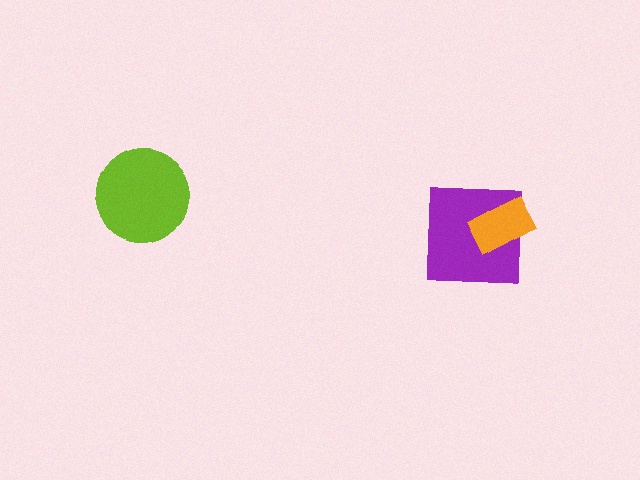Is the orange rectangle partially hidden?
No, no other shape covers it.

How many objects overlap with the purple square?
1 object overlaps with the purple square.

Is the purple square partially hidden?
Yes, it is partially covered by another shape.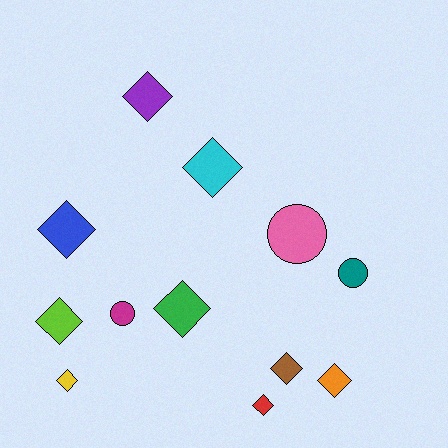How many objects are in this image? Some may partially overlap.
There are 12 objects.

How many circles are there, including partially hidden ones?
There are 3 circles.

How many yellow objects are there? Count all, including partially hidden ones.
There is 1 yellow object.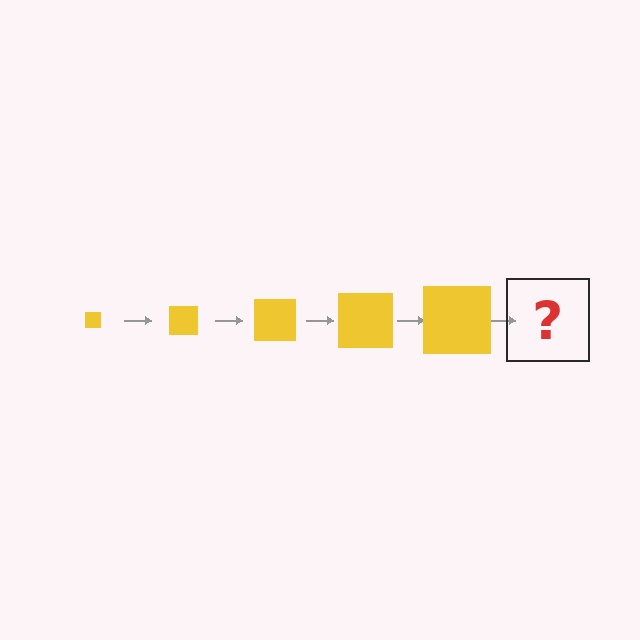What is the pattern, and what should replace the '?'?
The pattern is that the square gets progressively larger each step. The '?' should be a yellow square, larger than the previous one.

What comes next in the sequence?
The next element should be a yellow square, larger than the previous one.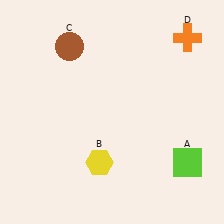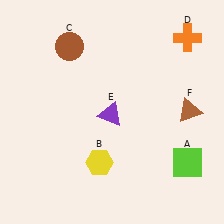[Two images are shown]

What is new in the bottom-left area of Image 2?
A purple triangle (E) was added in the bottom-left area of Image 2.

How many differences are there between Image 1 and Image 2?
There are 2 differences between the two images.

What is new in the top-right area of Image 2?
A brown triangle (F) was added in the top-right area of Image 2.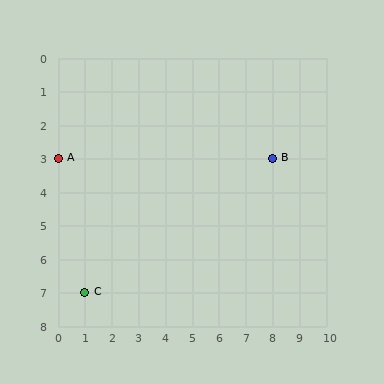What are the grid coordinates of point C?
Point C is at grid coordinates (1, 7).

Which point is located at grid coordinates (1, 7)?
Point C is at (1, 7).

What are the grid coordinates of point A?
Point A is at grid coordinates (0, 3).